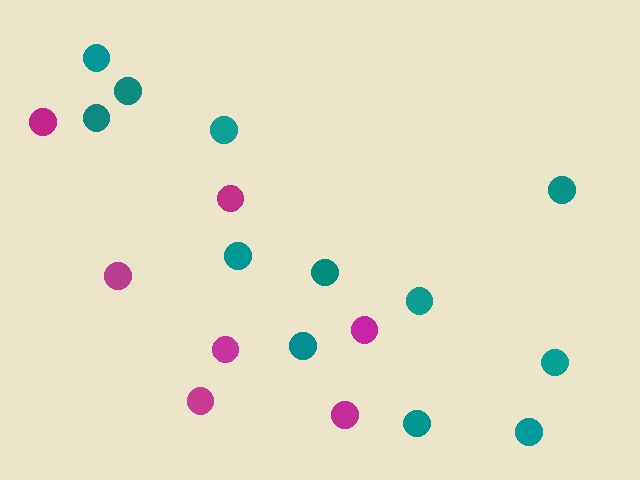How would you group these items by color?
There are 2 groups: one group of teal circles (12) and one group of magenta circles (7).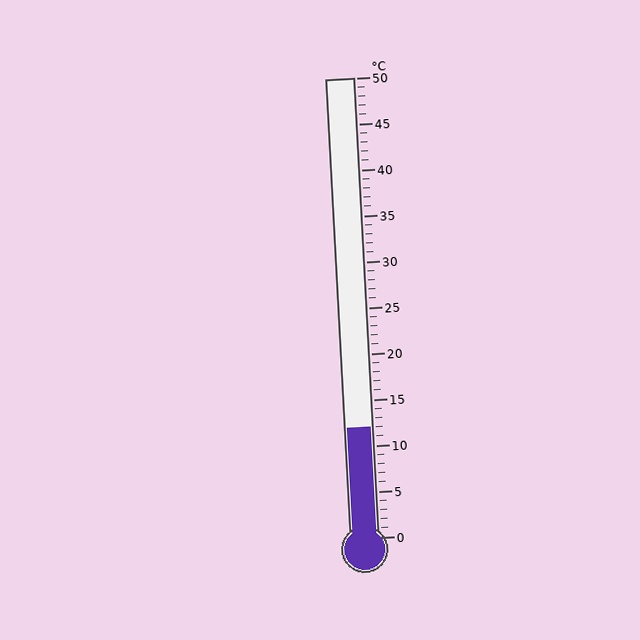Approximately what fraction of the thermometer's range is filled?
The thermometer is filled to approximately 25% of its range.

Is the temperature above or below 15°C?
The temperature is below 15°C.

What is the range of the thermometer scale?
The thermometer scale ranges from 0°C to 50°C.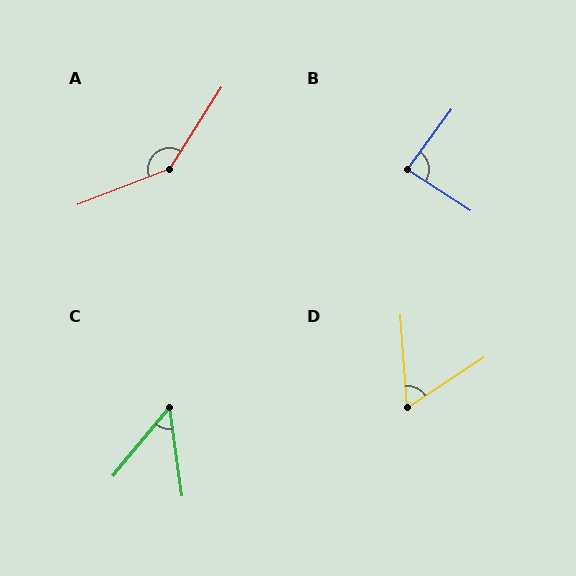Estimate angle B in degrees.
Approximately 87 degrees.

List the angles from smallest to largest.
C (48°), D (61°), B (87°), A (143°).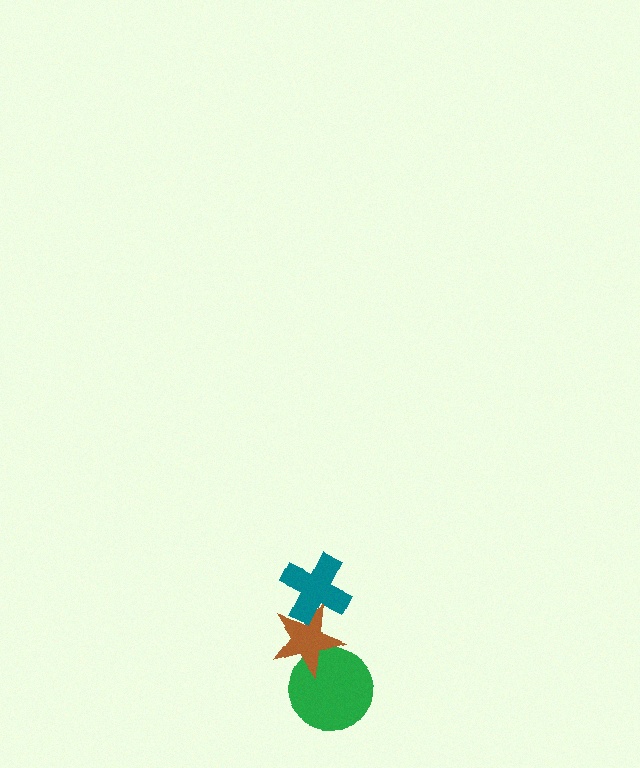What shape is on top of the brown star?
The teal cross is on top of the brown star.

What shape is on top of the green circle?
The brown star is on top of the green circle.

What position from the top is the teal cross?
The teal cross is 1st from the top.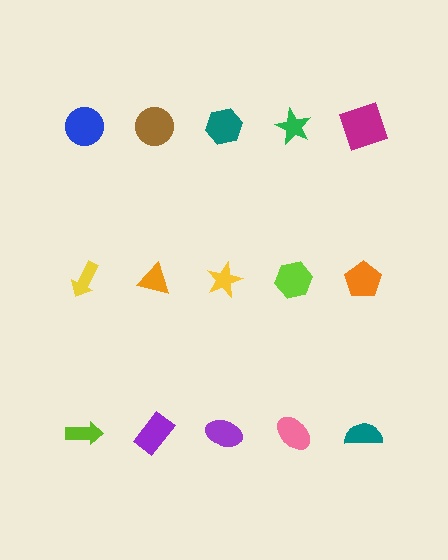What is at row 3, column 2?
A purple rectangle.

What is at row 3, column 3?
A purple ellipse.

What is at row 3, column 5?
A teal semicircle.